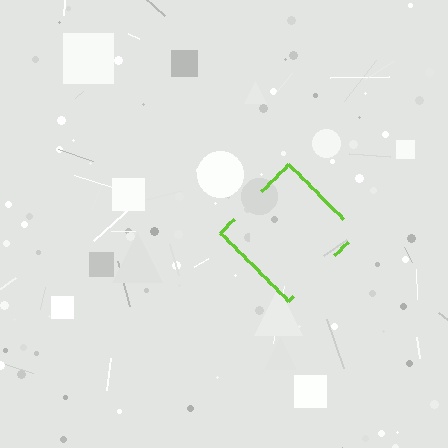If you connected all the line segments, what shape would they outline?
They would outline a diamond.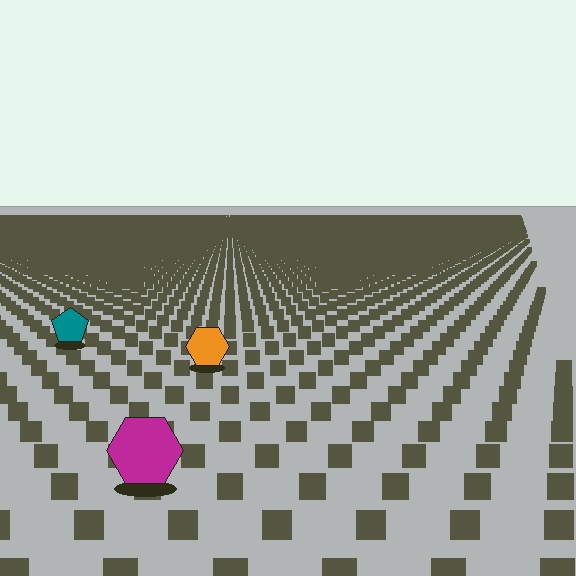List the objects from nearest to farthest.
From nearest to farthest: the magenta hexagon, the orange hexagon, the teal pentagon.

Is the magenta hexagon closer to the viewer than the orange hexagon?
Yes. The magenta hexagon is closer — you can tell from the texture gradient: the ground texture is coarser near it.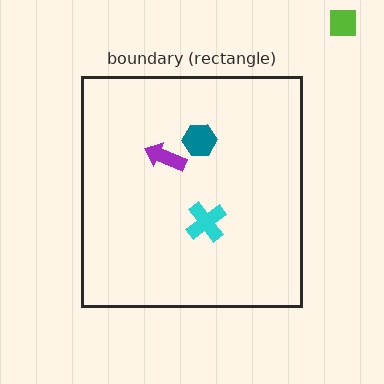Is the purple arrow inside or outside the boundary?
Inside.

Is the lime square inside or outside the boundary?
Outside.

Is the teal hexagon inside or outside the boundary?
Inside.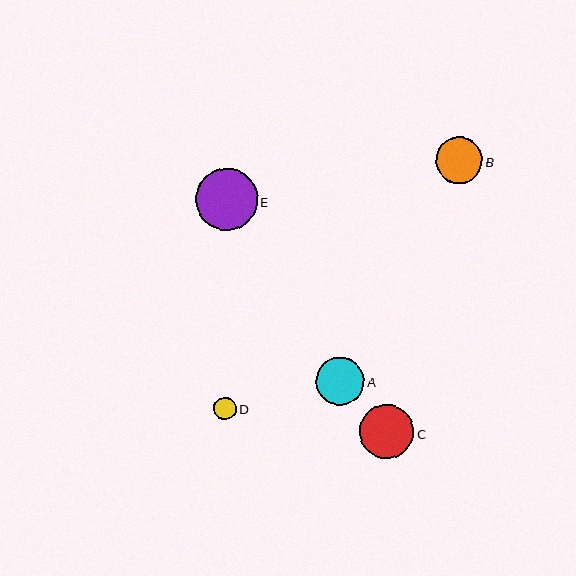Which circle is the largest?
Circle E is the largest with a size of approximately 62 pixels.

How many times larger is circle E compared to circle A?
Circle E is approximately 1.3 times the size of circle A.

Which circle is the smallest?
Circle D is the smallest with a size of approximately 22 pixels.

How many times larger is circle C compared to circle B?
Circle C is approximately 1.2 times the size of circle B.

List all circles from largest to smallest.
From largest to smallest: E, C, A, B, D.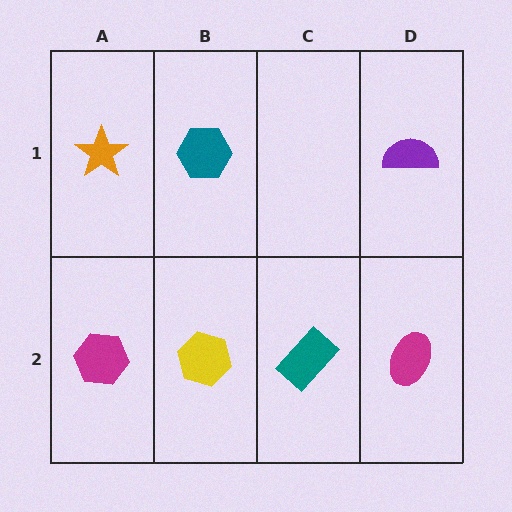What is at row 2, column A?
A magenta hexagon.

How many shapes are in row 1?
3 shapes.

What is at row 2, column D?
A magenta ellipse.